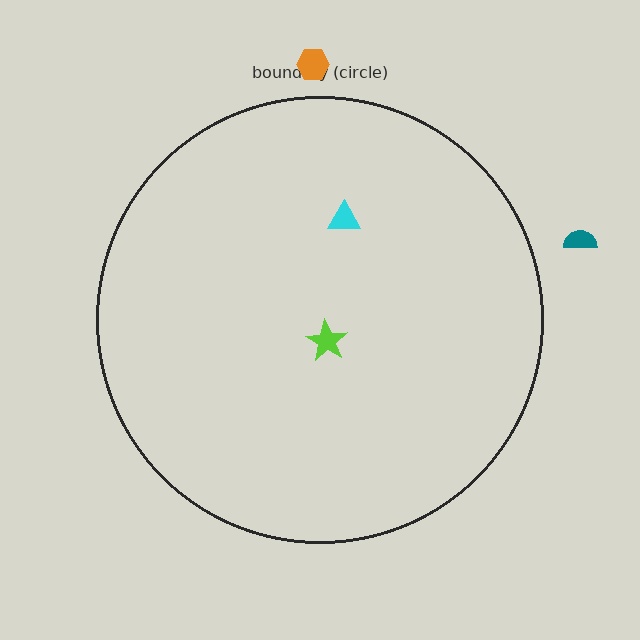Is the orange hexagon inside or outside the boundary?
Outside.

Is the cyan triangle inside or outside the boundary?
Inside.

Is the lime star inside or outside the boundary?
Inside.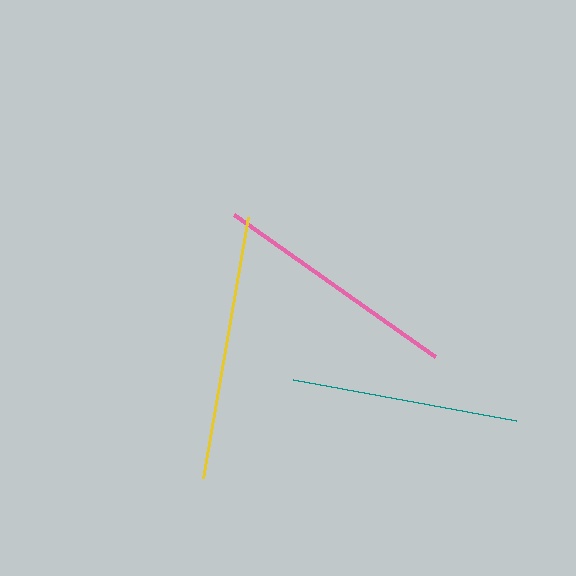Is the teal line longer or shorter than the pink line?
The pink line is longer than the teal line.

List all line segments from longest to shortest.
From longest to shortest: yellow, pink, teal.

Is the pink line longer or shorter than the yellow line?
The yellow line is longer than the pink line.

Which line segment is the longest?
The yellow line is the longest at approximately 264 pixels.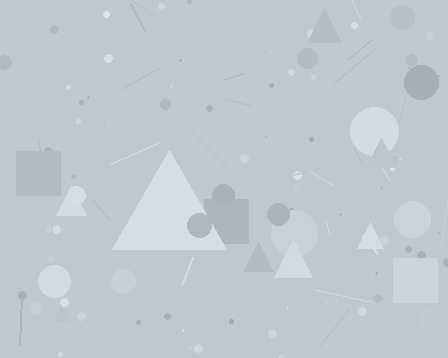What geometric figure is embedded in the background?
A triangle is embedded in the background.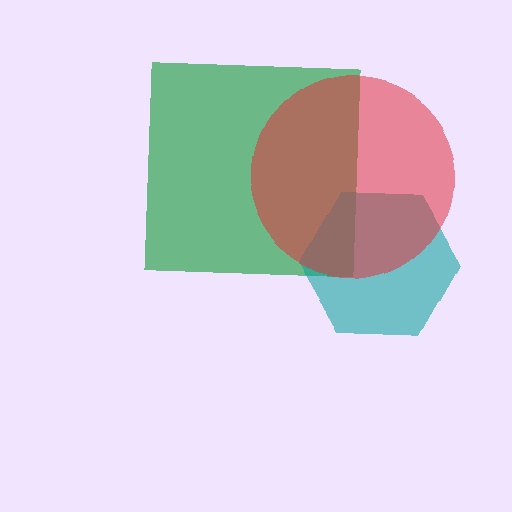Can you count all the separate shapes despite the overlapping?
Yes, there are 3 separate shapes.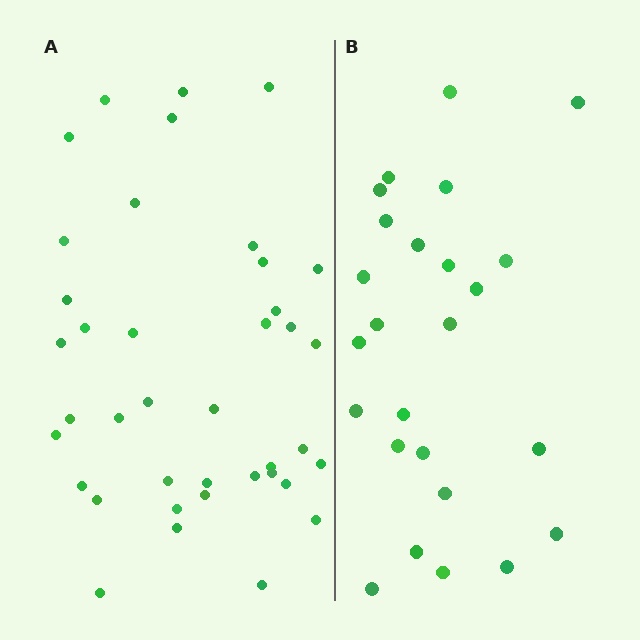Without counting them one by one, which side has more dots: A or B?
Region A (the left region) has more dots.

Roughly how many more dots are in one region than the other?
Region A has approximately 15 more dots than region B.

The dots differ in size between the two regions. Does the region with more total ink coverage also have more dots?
No. Region B has more total ink coverage because its dots are larger, but region A actually contains more individual dots. Total area can be misleading — the number of items is what matters here.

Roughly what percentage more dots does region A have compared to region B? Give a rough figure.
About 55% more.